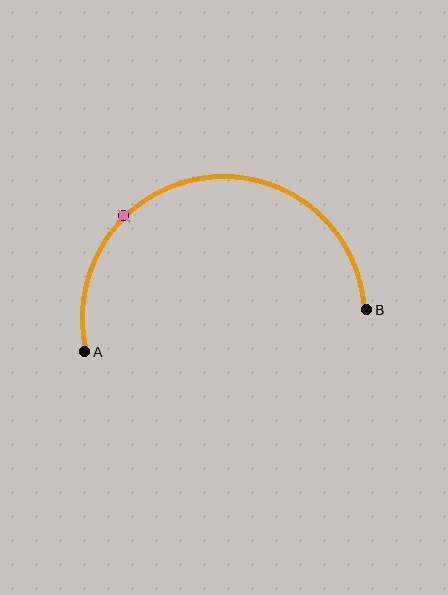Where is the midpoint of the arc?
The arc midpoint is the point on the curve farthest from the straight line joining A and B. It sits above that line.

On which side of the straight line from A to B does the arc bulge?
The arc bulges above the straight line connecting A and B.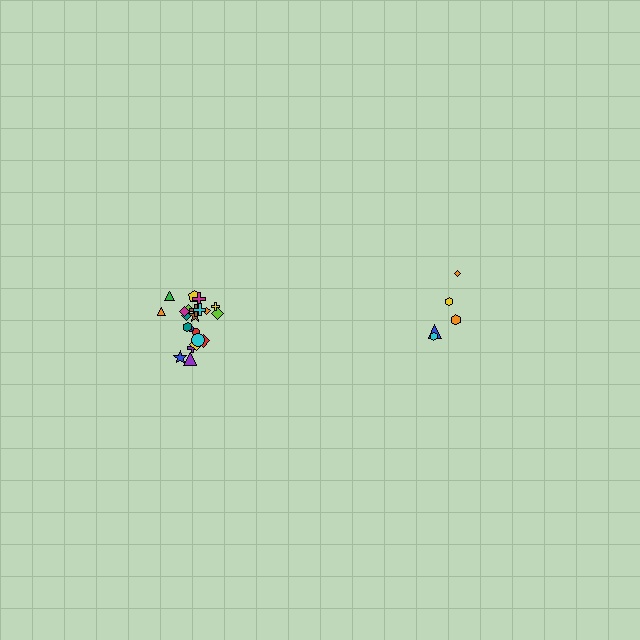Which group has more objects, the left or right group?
The left group.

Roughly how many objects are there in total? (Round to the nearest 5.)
Roughly 25 objects in total.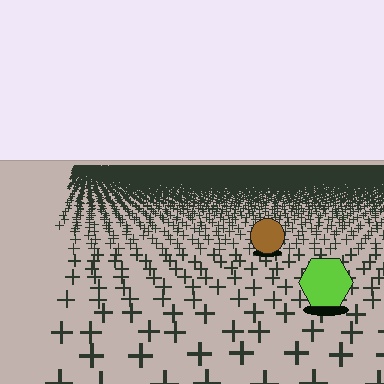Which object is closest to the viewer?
The lime hexagon is closest. The texture marks near it are larger and more spread out.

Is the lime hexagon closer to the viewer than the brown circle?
Yes. The lime hexagon is closer — you can tell from the texture gradient: the ground texture is coarser near it.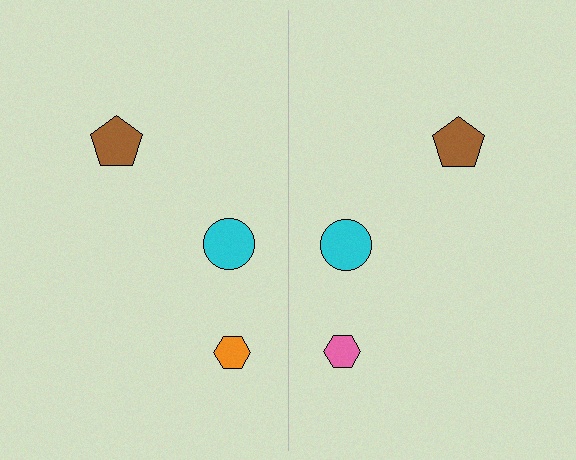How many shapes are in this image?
There are 6 shapes in this image.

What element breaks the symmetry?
The pink hexagon on the right side breaks the symmetry — its mirror counterpart is orange.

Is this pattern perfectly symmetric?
No, the pattern is not perfectly symmetric. The pink hexagon on the right side breaks the symmetry — its mirror counterpart is orange.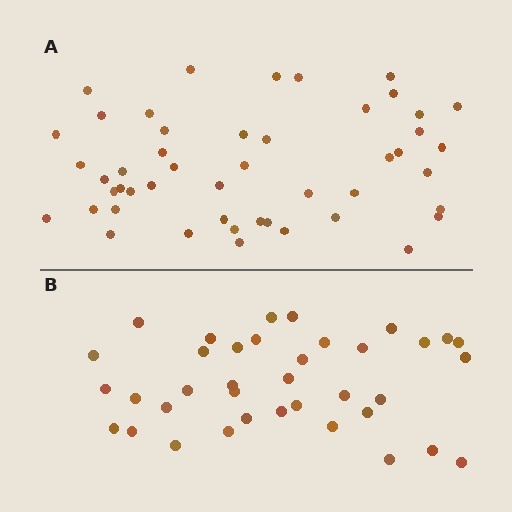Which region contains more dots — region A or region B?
Region A (the top region) has more dots.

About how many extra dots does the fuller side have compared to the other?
Region A has roughly 12 or so more dots than region B.